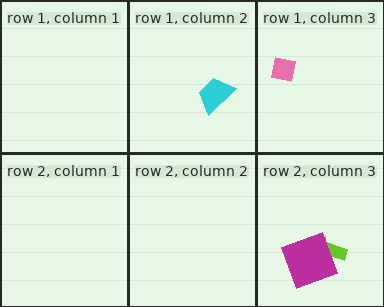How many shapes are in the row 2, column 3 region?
2.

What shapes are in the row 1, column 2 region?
The cyan trapezoid.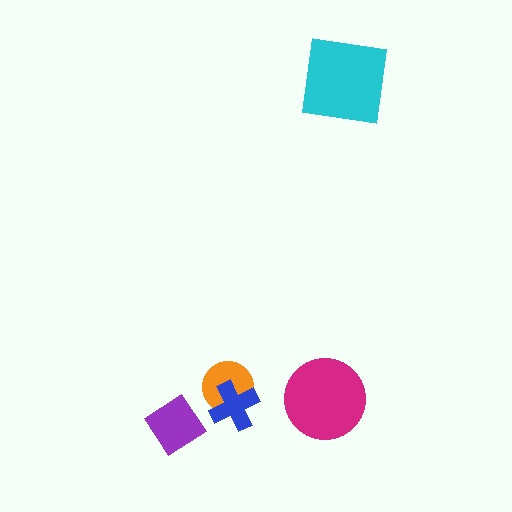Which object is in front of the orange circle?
The blue cross is in front of the orange circle.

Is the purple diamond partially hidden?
No, no other shape covers it.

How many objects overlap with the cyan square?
0 objects overlap with the cyan square.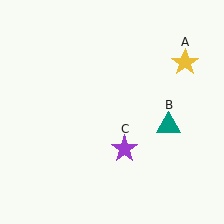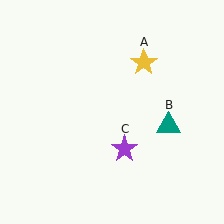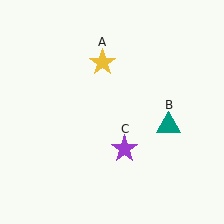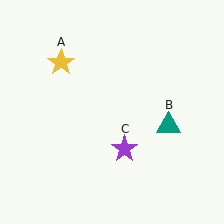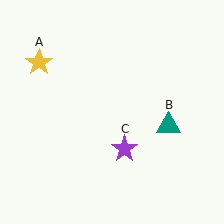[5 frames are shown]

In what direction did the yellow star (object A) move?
The yellow star (object A) moved left.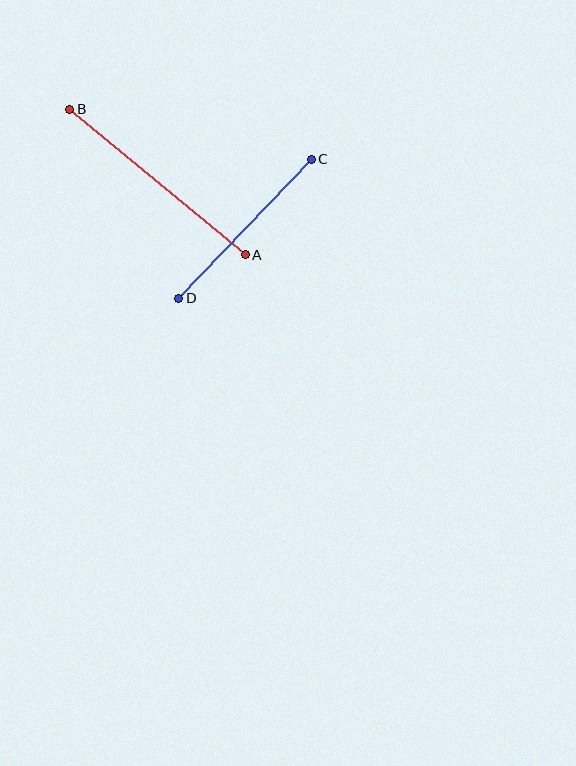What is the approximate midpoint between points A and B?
The midpoint is at approximately (158, 182) pixels.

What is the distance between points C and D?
The distance is approximately 192 pixels.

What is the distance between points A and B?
The distance is approximately 228 pixels.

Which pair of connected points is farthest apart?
Points A and B are farthest apart.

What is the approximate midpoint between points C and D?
The midpoint is at approximately (245, 229) pixels.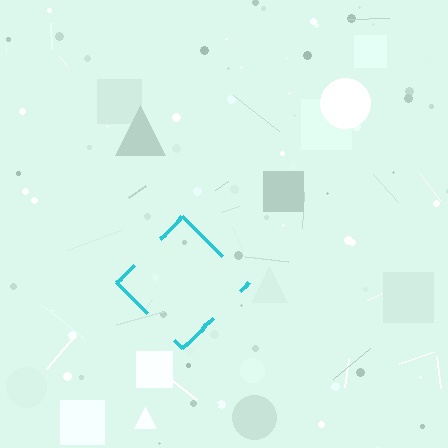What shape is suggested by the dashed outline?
The dashed outline suggests a diamond.